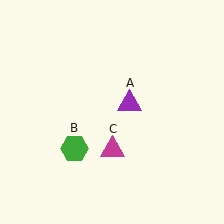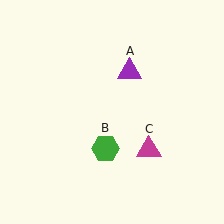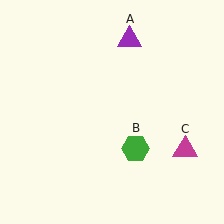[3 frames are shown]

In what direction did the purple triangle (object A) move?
The purple triangle (object A) moved up.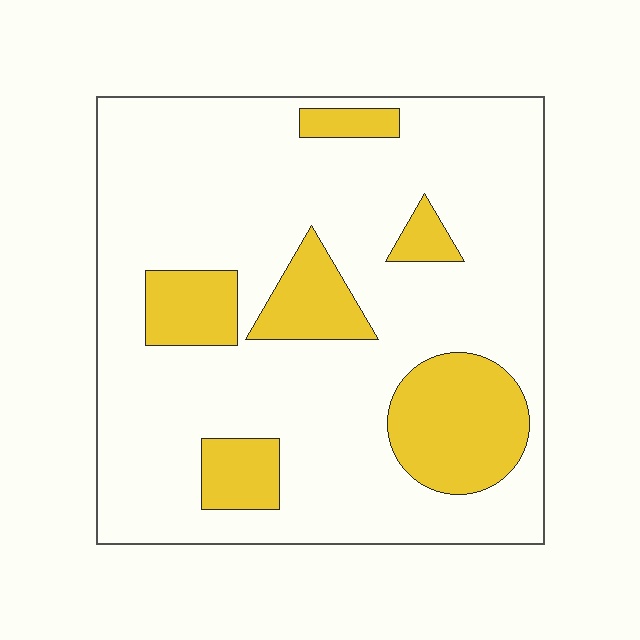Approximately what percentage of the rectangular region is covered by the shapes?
Approximately 20%.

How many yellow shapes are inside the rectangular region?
6.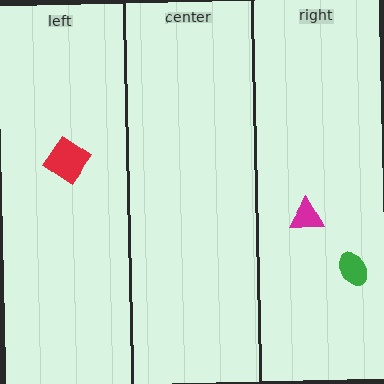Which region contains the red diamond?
The left region.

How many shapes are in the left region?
1.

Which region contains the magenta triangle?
The right region.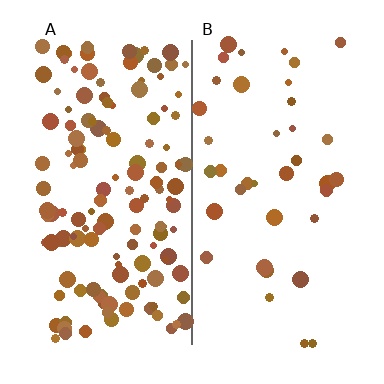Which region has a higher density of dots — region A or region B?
A (the left).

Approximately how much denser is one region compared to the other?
Approximately 3.6× — region A over region B.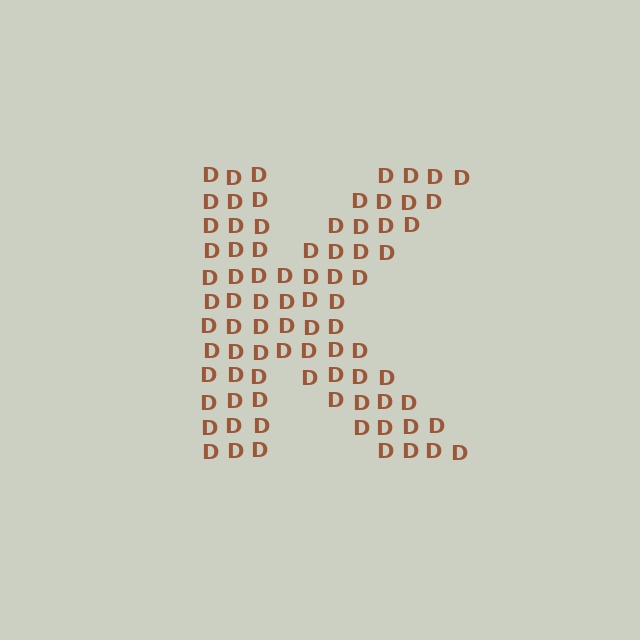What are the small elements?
The small elements are letter D's.